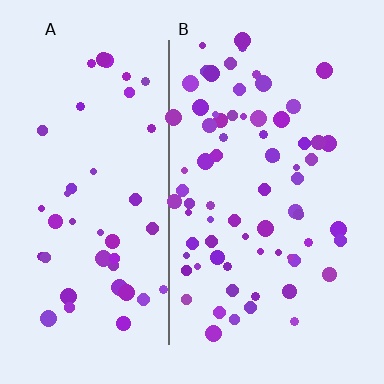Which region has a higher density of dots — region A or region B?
B (the right).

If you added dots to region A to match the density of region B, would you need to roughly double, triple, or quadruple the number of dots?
Approximately double.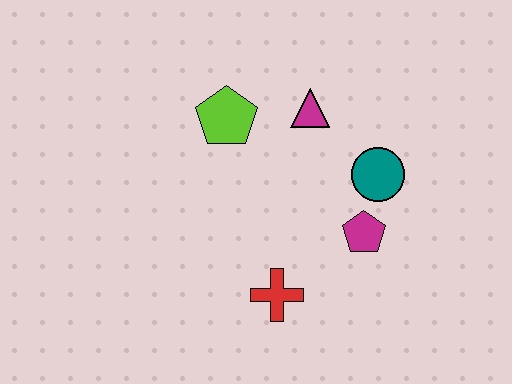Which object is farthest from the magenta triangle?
The red cross is farthest from the magenta triangle.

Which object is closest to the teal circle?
The magenta pentagon is closest to the teal circle.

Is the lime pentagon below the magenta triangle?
Yes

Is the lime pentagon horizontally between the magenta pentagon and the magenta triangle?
No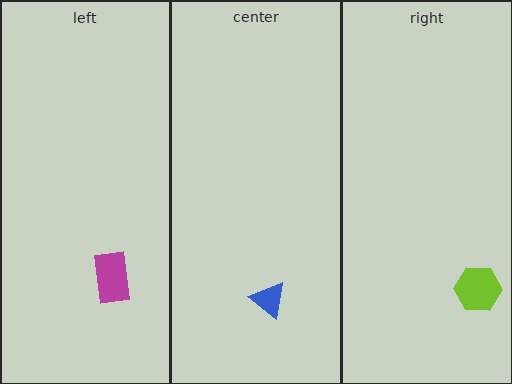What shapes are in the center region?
The blue triangle.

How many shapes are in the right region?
1.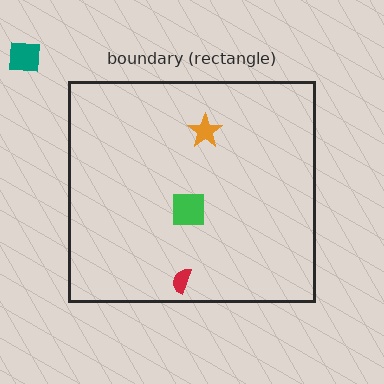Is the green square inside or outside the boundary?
Inside.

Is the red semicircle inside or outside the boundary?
Inside.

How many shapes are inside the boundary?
3 inside, 1 outside.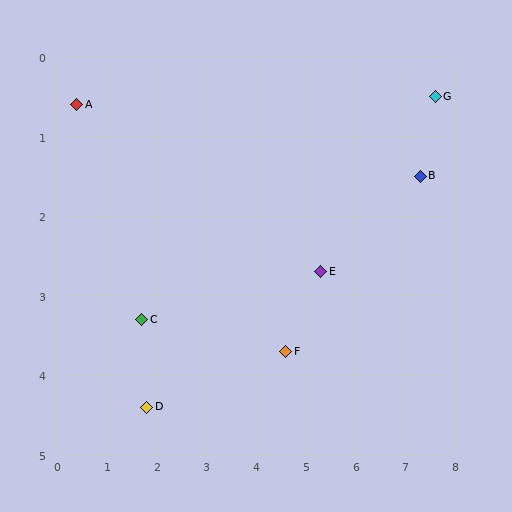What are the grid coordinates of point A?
Point A is at approximately (0.4, 0.6).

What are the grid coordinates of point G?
Point G is at approximately (7.6, 0.5).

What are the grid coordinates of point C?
Point C is at approximately (1.7, 3.3).